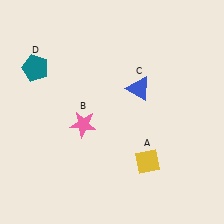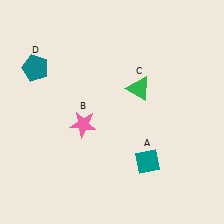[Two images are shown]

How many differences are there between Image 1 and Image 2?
There are 2 differences between the two images.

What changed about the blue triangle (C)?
In Image 1, C is blue. In Image 2, it changed to green.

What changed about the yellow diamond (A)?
In Image 1, A is yellow. In Image 2, it changed to teal.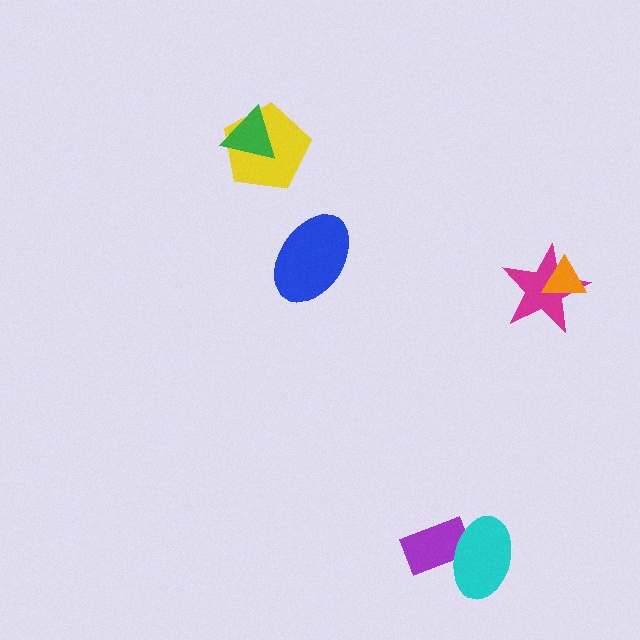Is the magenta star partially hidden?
Yes, it is partially covered by another shape.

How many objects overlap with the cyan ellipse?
1 object overlaps with the cyan ellipse.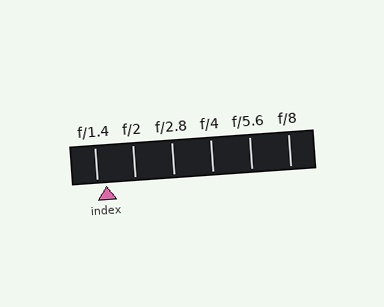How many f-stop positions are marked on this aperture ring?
There are 6 f-stop positions marked.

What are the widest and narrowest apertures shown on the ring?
The widest aperture shown is f/1.4 and the narrowest is f/8.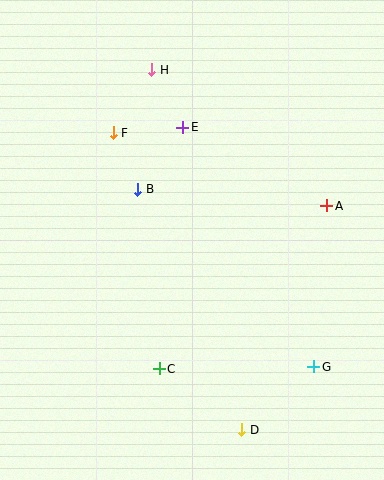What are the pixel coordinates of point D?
Point D is at (242, 430).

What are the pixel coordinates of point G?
Point G is at (314, 367).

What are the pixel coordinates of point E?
Point E is at (183, 127).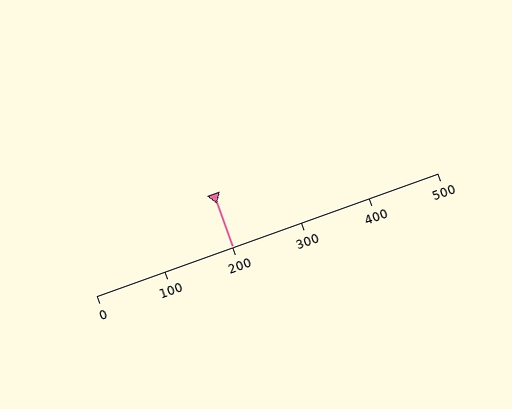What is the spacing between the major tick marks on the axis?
The major ticks are spaced 100 apart.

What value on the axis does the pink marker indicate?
The marker indicates approximately 200.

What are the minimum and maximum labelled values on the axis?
The axis runs from 0 to 500.